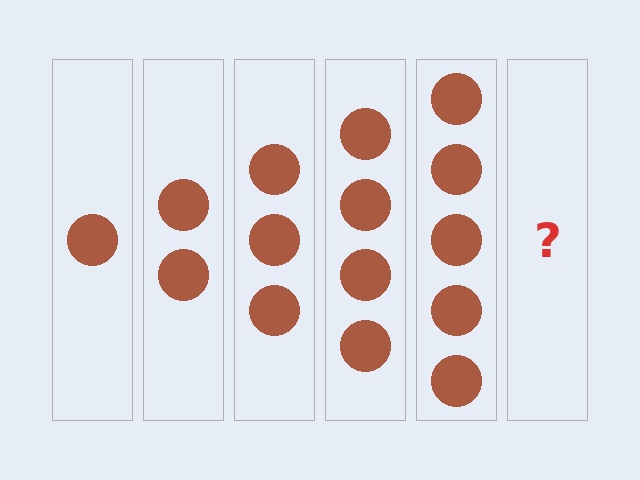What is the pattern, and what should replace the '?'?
The pattern is that each step adds one more circle. The '?' should be 6 circles.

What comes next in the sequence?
The next element should be 6 circles.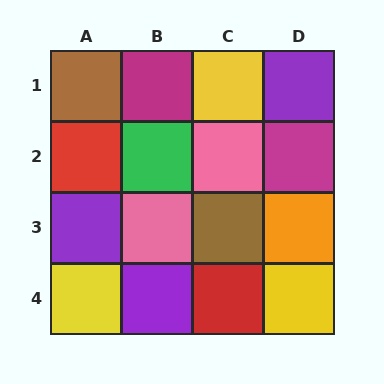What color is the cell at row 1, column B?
Magenta.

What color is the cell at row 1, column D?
Purple.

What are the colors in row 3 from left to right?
Purple, pink, brown, orange.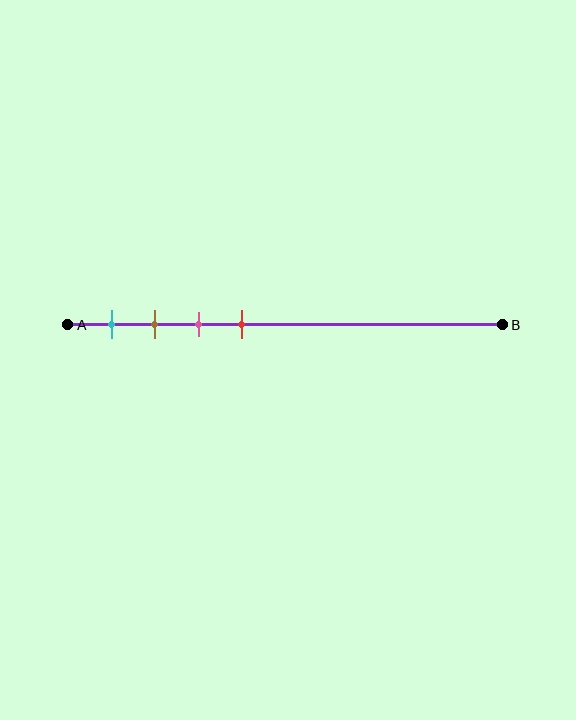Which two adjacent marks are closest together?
The brown and pink marks are the closest adjacent pair.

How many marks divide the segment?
There are 4 marks dividing the segment.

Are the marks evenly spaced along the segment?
Yes, the marks are approximately evenly spaced.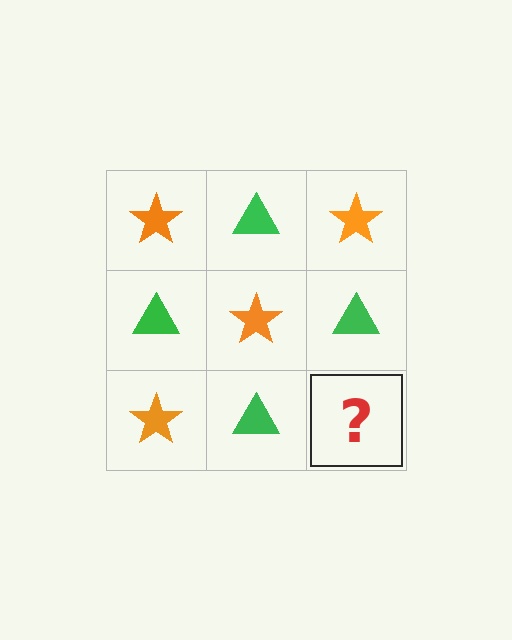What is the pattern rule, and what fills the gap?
The rule is that it alternates orange star and green triangle in a checkerboard pattern. The gap should be filled with an orange star.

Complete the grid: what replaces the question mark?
The question mark should be replaced with an orange star.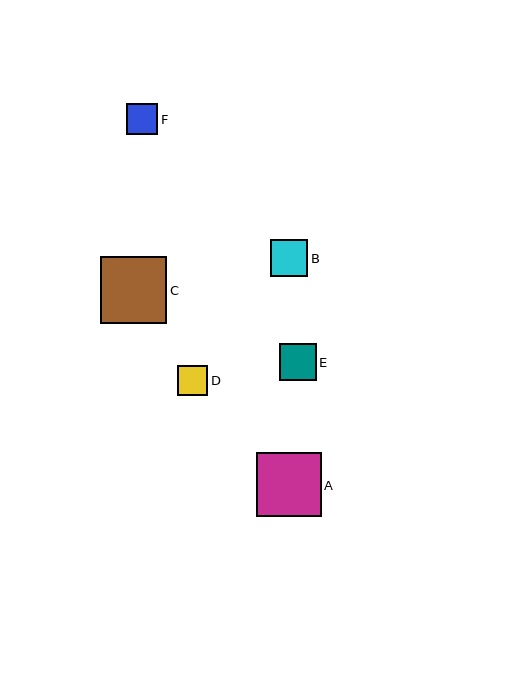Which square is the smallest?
Square D is the smallest with a size of approximately 30 pixels.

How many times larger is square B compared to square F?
Square B is approximately 1.2 times the size of square F.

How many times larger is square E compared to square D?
Square E is approximately 1.2 times the size of square D.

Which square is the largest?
Square C is the largest with a size of approximately 67 pixels.